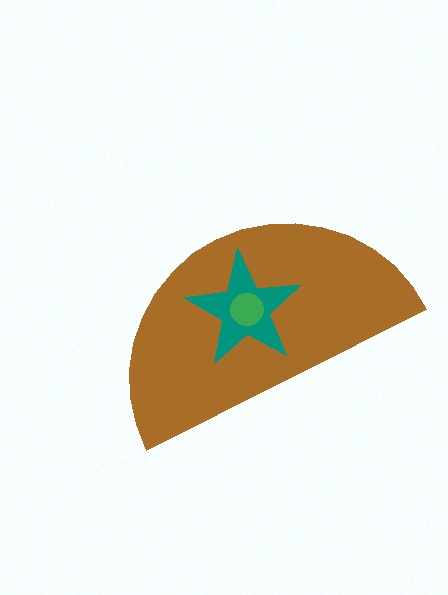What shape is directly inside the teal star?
The green circle.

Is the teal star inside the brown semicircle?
Yes.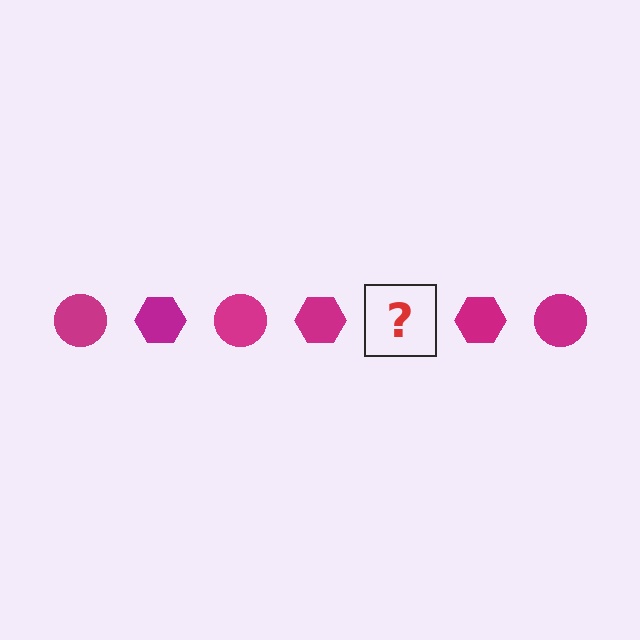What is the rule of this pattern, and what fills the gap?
The rule is that the pattern cycles through circle, hexagon shapes in magenta. The gap should be filled with a magenta circle.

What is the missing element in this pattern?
The missing element is a magenta circle.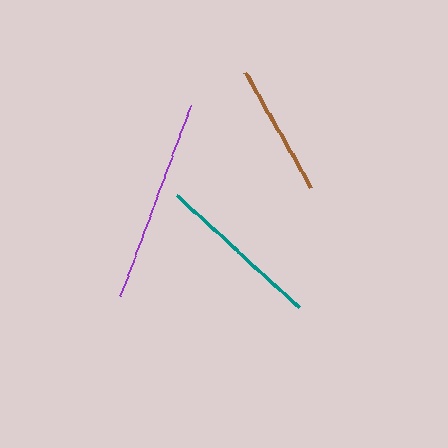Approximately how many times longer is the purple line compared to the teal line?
The purple line is approximately 1.2 times the length of the teal line.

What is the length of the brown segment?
The brown segment is approximately 133 pixels long.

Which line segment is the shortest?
The brown line is the shortest at approximately 133 pixels.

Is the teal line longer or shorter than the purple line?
The purple line is longer than the teal line.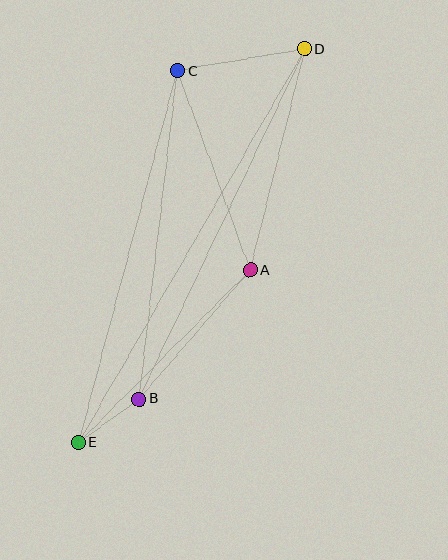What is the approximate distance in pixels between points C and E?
The distance between C and E is approximately 384 pixels.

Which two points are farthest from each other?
Points D and E are farthest from each other.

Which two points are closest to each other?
Points B and E are closest to each other.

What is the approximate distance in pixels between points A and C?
The distance between A and C is approximately 212 pixels.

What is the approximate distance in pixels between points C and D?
The distance between C and D is approximately 129 pixels.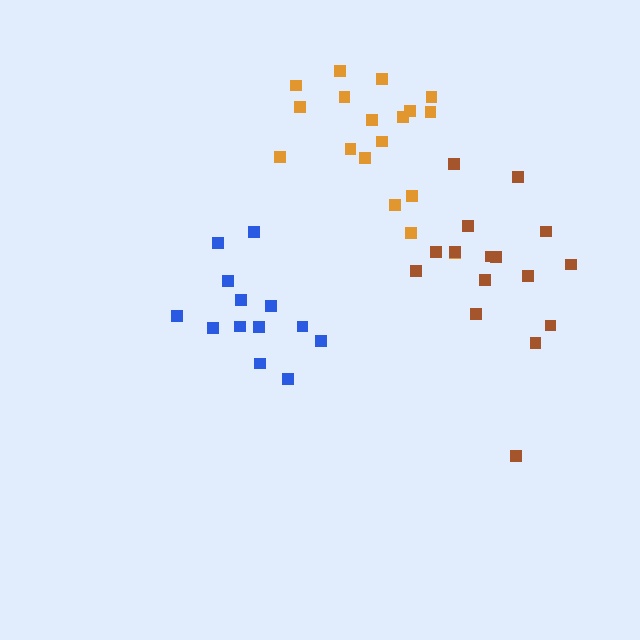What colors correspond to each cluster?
The clusters are colored: blue, orange, brown.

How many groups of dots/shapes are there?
There are 3 groups.